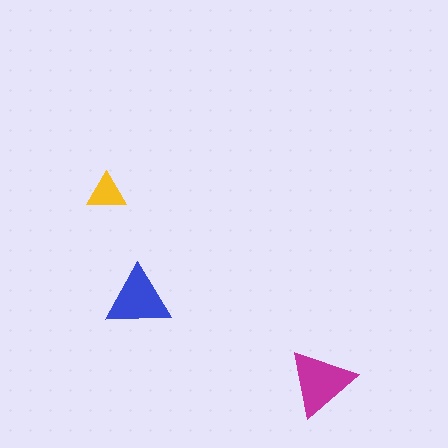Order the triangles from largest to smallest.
the magenta one, the blue one, the yellow one.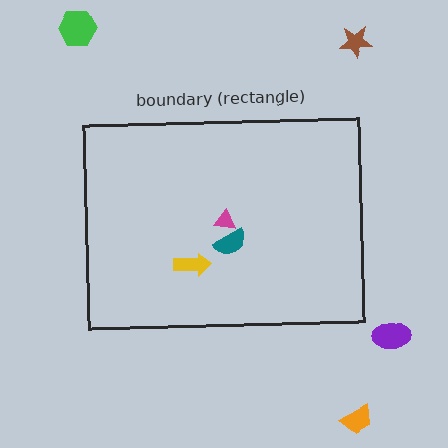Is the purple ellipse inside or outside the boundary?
Outside.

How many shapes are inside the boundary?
3 inside, 4 outside.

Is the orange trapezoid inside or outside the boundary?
Outside.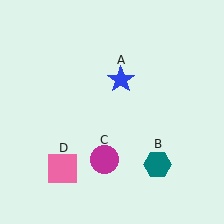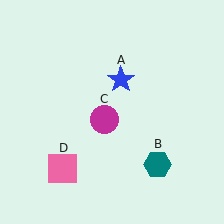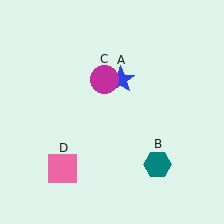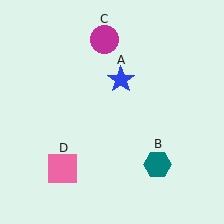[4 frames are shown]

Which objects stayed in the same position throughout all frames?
Blue star (object A) and teal hexagon (object B) and pink square (object D) remained stationary.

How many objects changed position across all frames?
1 object changed position: magenta circle (object C).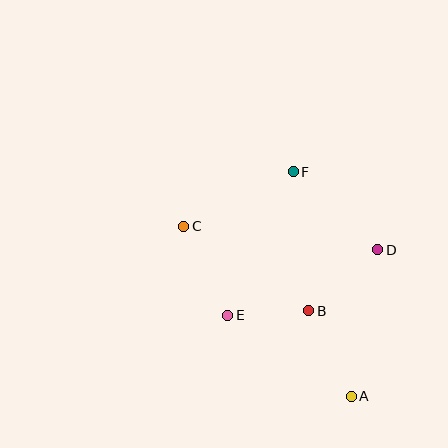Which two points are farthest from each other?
Points A and C are farthest from each other.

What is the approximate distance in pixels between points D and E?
The distance between D and E is approximately 164 pixels.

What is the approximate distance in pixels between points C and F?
The distance between C and F is approximately 122 pixels.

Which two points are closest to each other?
Points B and E are closest to each other.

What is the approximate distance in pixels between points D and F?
The distance between D and F is approximately 115 pixels.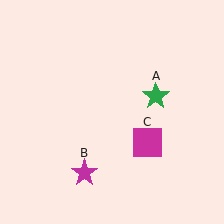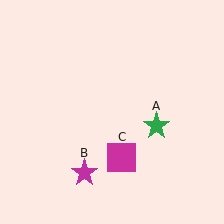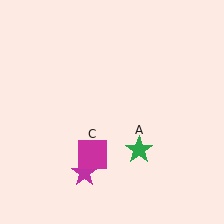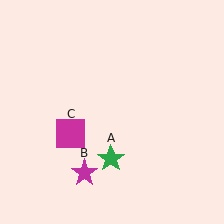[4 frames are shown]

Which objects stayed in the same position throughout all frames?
Magenta star (object B) remained stationary.